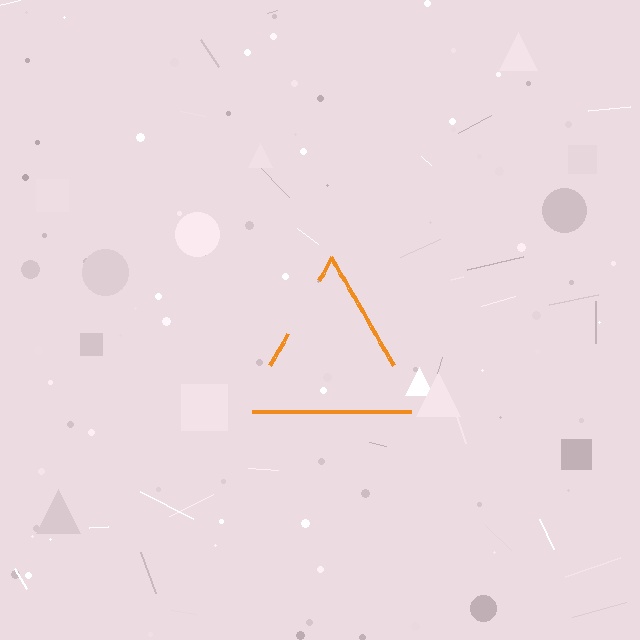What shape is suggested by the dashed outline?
The dashed outline suggests a triangle.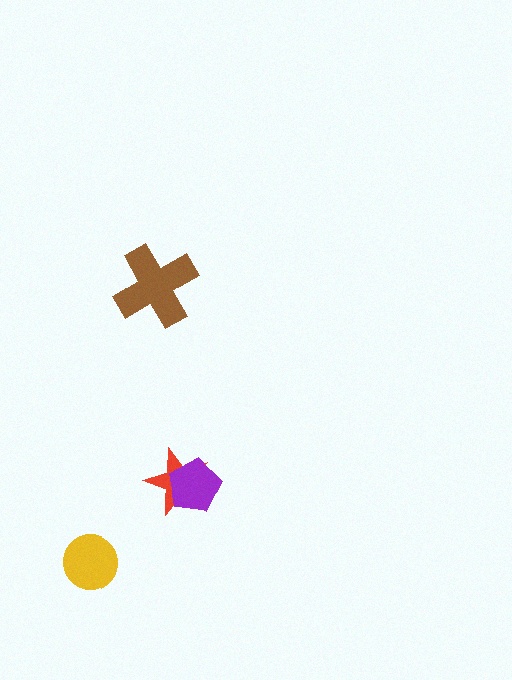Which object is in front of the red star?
The purple pentagon is in front of the red star.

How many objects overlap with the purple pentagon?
1 object overlaps with the purple pentagon.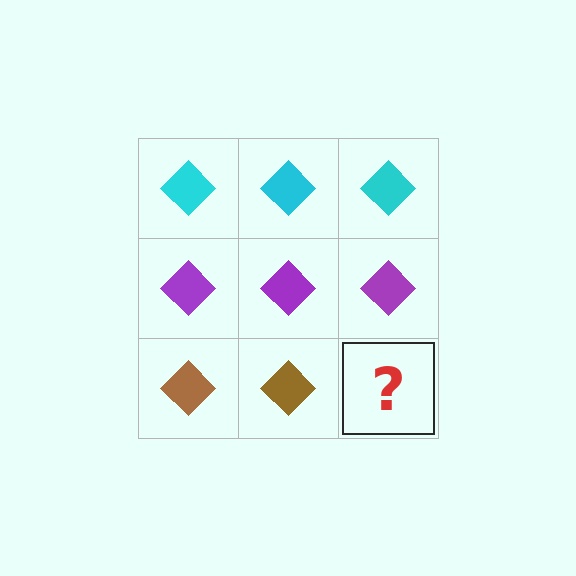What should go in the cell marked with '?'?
The missing cell should contain a brown diamond.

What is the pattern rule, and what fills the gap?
The rule is that each row has a consistent color. The gap should be filled with a brown diamond.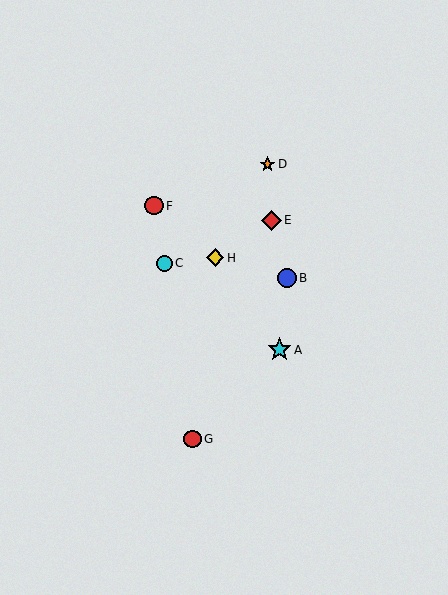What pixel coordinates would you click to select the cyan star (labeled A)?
Click at (279, 350) to select the cyan star A.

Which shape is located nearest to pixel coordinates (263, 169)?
The orange star (labeled D) at (267, 164) is nearest to that location.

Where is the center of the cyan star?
The center of the cyan star is at (279, 350).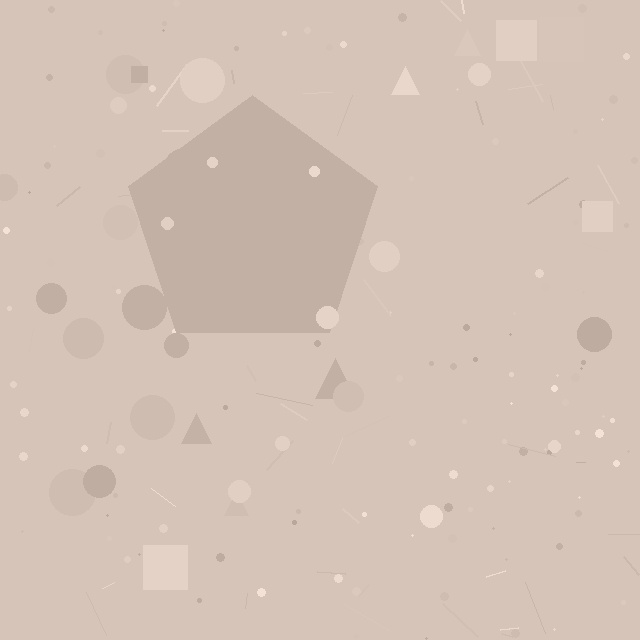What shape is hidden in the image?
A pentagon is hidden in the image.